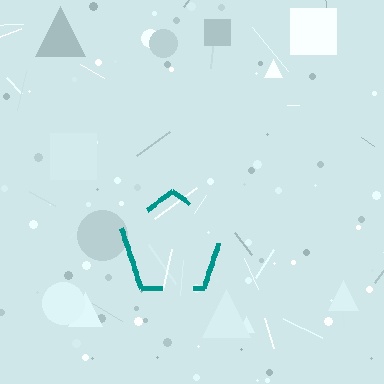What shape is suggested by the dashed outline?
The dashed outline suggests a pentagon.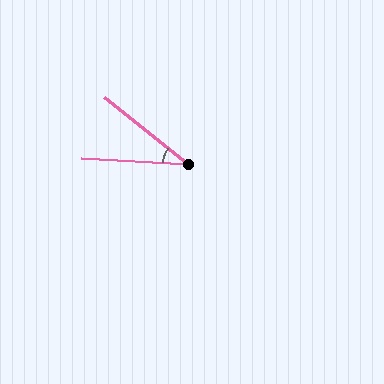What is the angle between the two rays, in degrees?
Approximately 35 degrees.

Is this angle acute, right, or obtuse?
It is acute.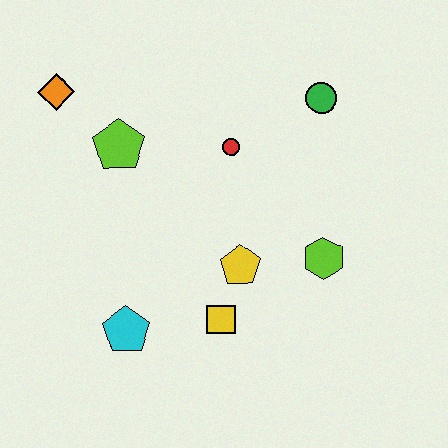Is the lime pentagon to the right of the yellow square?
No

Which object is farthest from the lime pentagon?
The lime hexagon is farthest from the lime pentagon.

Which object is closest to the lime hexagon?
The yellow pentagon is closest to the lime hexagon.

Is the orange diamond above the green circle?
Yes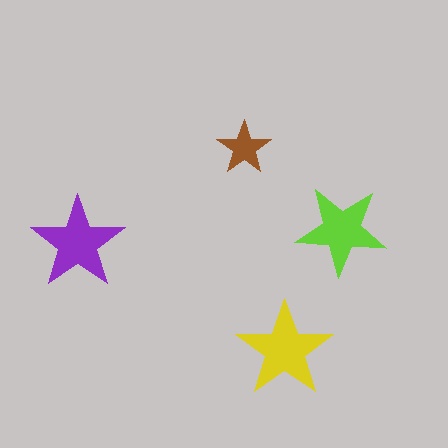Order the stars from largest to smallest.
the yellow one, the purple one, the lime one, the brown one.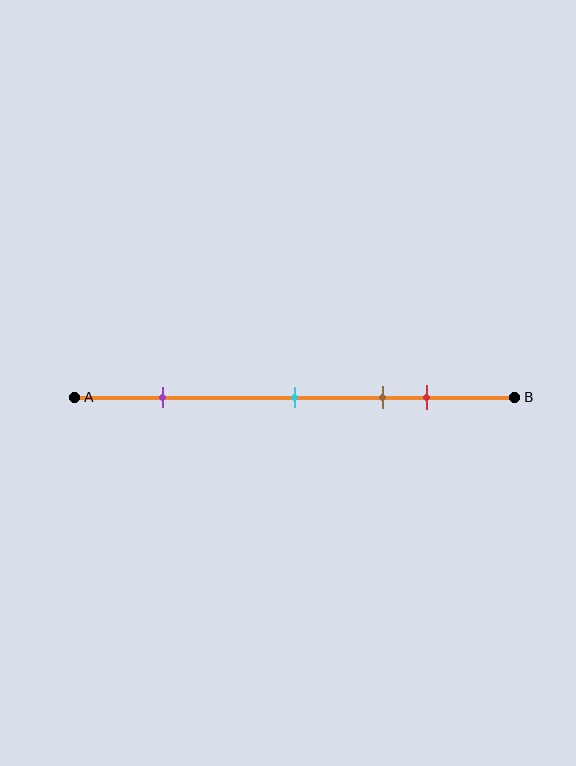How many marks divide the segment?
There are 4 marks dividing the segment.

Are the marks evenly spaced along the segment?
No, the marks are not evenly spaced.